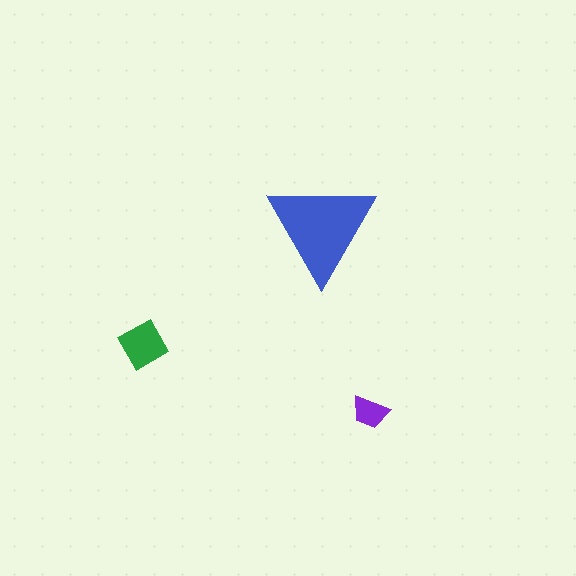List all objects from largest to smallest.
The blue triangle, the green diamond, the purple trapezoid.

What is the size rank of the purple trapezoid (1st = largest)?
3rd.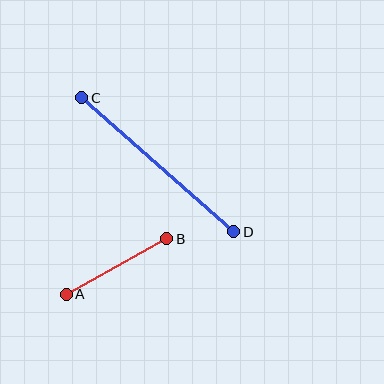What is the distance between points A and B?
The distance is approximately 115 pixels.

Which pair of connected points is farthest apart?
Points C and D are farthest apart.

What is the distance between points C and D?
The distance is approximately 203 pixels.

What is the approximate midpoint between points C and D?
The midpoint is at approximately (158, 165) pixels.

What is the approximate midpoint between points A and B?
The midpoint is at approximately (117, 267) pixels.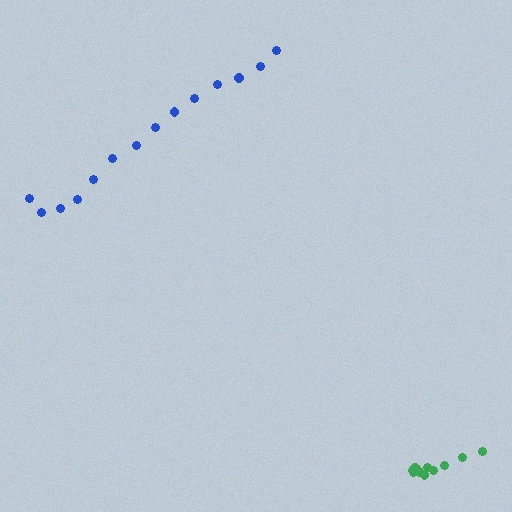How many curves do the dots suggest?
There are 2 distinct paths.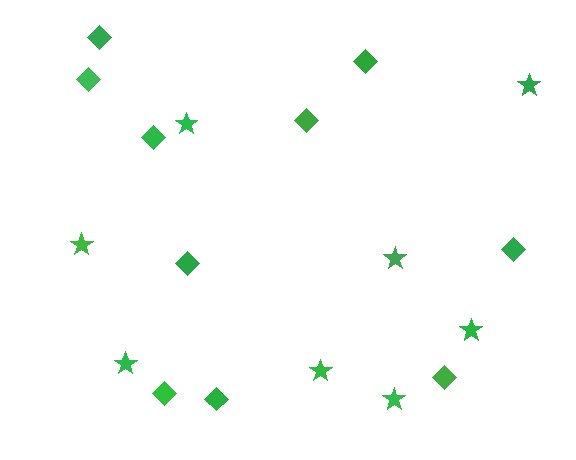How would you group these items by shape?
There are 2 groups: one group of diamonds (10) and one group of stars (8).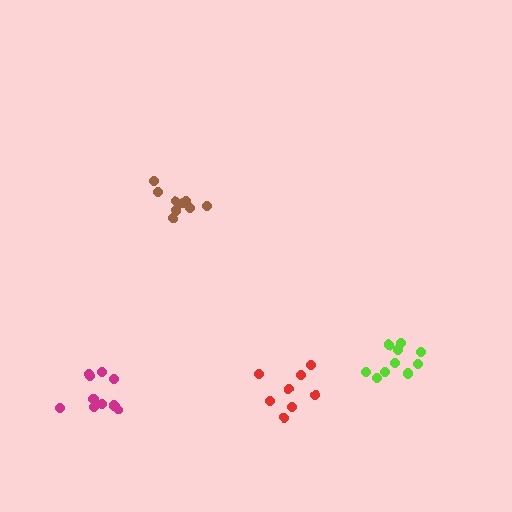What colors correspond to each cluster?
The clusters are colored: magenta, brown, red, lime.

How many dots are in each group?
Group 1: 10 dots, Group 2: 10 dots, Group 3: 8 dots, Group 4: 10 dots (38 total).